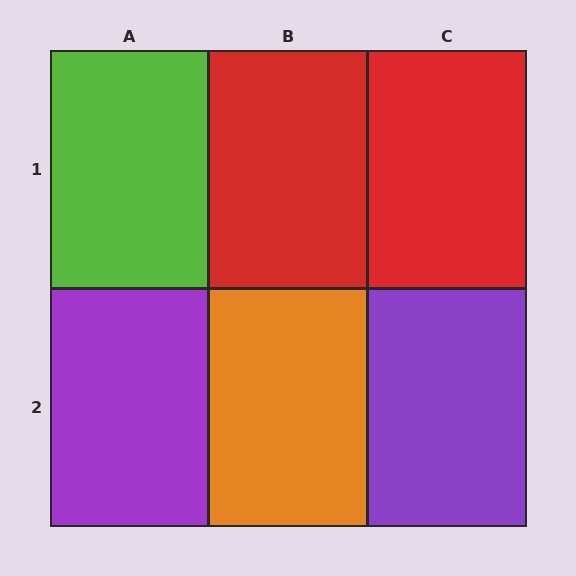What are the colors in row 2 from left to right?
Purple, orange, purple.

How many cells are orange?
1 cell is orange.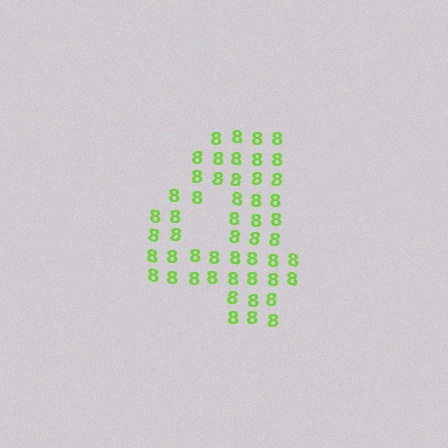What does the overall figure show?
The overall figure shows the digit 4.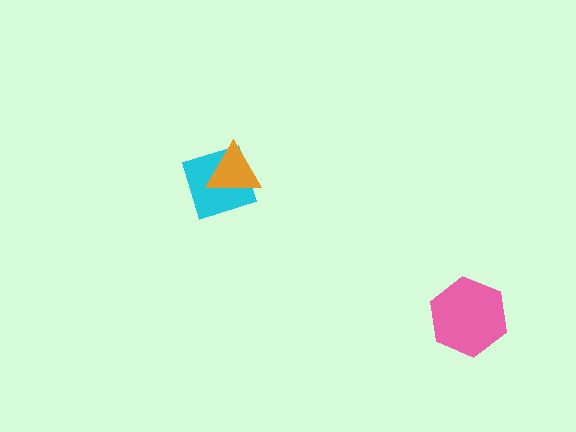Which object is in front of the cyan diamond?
The orange triangle is in front of the cyan diamond.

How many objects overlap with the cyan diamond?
1 object overlaps with the cyan diamond.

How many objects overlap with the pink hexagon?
0 objects overlap with the pink hexagon.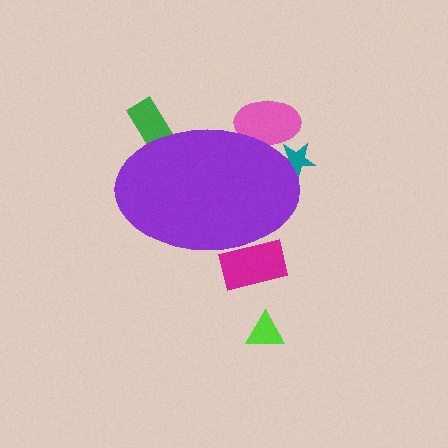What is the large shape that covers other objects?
A purple ellipse.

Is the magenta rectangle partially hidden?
Yes, the magenta rectangle is partially hidden behind the purple ellipse.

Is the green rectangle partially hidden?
Yes, the green rectangle is partially hidden behind the purple ellipse.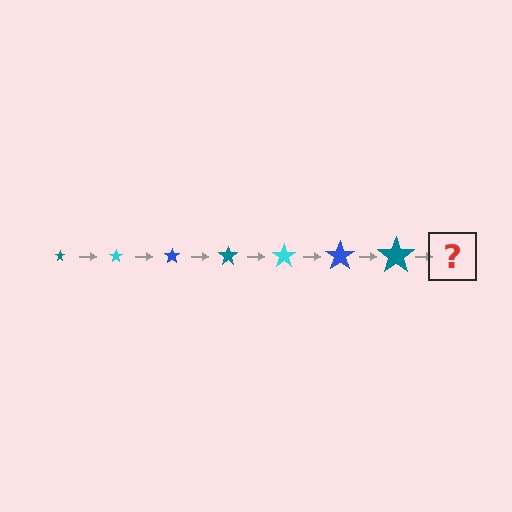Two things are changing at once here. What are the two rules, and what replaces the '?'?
The two rules are that the star grows larger each step and the color cycles through teal, cyan, and blue. The '?' should be a cyan star, larger than the previous one.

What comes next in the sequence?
The next element should be a cyan star, larger than the previous one.